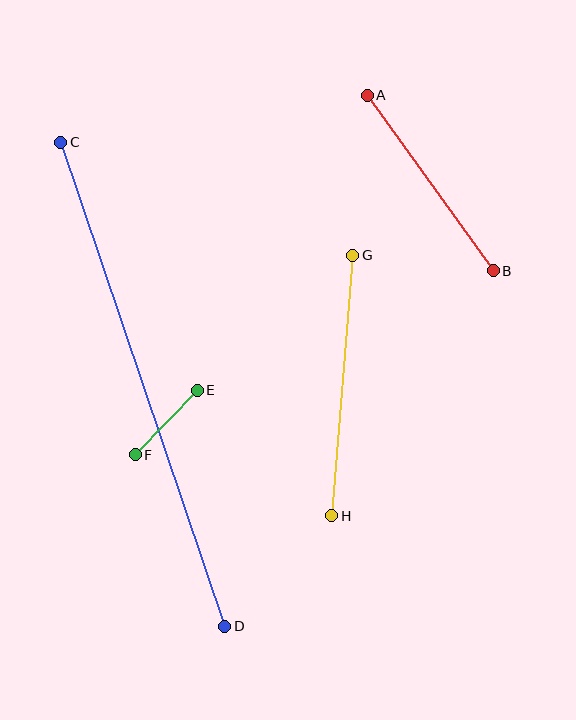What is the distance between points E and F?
The distance is approximately 90 pixels.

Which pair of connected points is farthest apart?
Points C and D are farthest apart.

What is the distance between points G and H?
The distance is approximately 261 pixels.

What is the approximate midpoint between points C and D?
The midpoint is at approximately (143, 384) pixels.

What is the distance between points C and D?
The distance is approximately 511 pixels.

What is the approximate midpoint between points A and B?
The midpoint is at approximately (430, 183) pixels.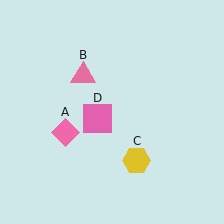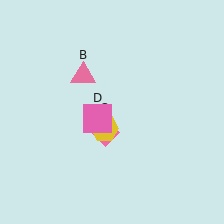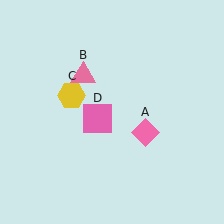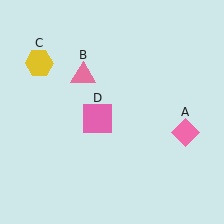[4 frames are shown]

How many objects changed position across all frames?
2 objects changed position: pink diamond (object A), yellow hexagon (object C).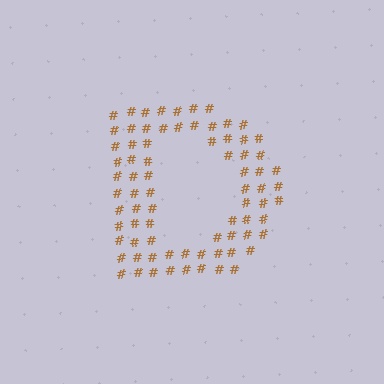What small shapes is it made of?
It is made of small hash symbols.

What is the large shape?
The large shape is the letter D.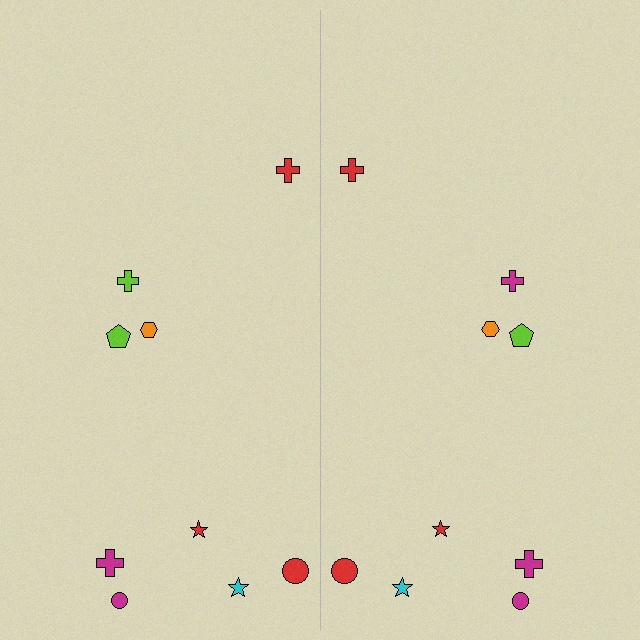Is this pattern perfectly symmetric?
No, the pattern is not perfectly symmetric. The magenta cross on the right side breaks the symmetry — its mirror counterpart is lime.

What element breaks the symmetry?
The magenta cross on the right side breaks the symmetry — its mirror counterpart is lime.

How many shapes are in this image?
There are 18 shapes in this image.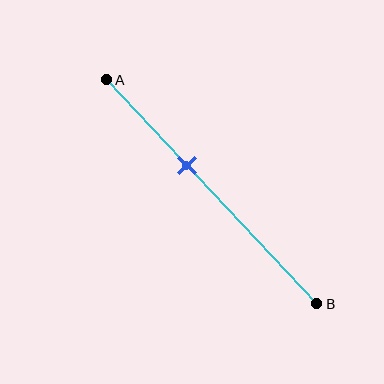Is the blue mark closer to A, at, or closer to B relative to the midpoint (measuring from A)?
The blue mark is closer to point A than the midpoint of segment AB.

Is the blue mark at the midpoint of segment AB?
No, the mark is at about 40% from A, not at the 50% midpoint.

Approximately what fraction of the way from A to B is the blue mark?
The blue mark is approximately 40% of the way from A to B.